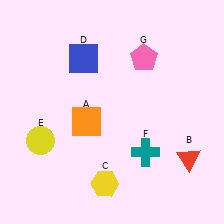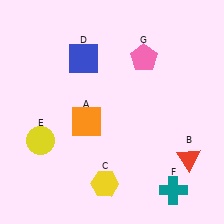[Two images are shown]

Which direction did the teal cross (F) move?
The teal cross (F) moved down.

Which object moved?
The teal cross (F) moved down.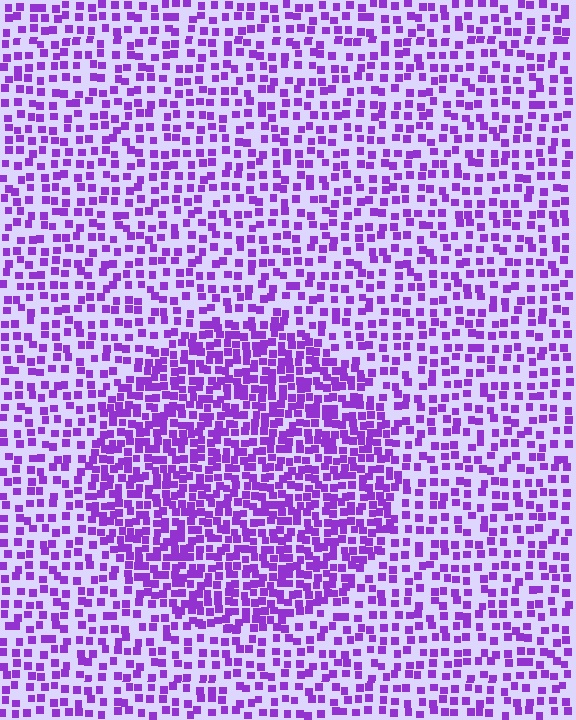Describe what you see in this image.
The image contains small purple elements arranged at two different densities. A circle-shaped region is visible where the elements are more densely packed than the surrounding area.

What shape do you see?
I see a circle.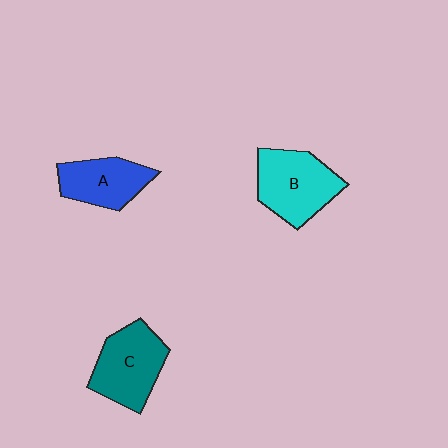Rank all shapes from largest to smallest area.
From largest to smallest: B (cyan), C (teal), A (blue).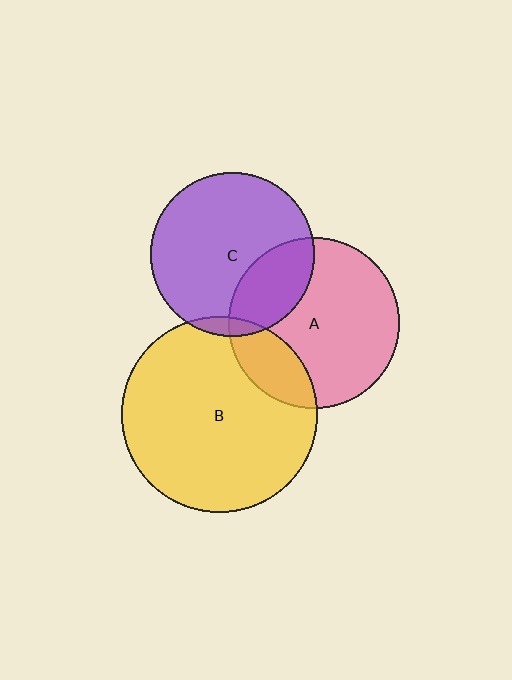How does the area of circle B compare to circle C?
Approximately 1.4 times.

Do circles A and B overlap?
Yes.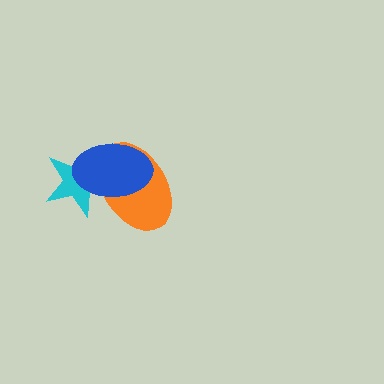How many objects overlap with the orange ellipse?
2 objects overlap with the orange ellipse.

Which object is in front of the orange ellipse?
The blue ellipse is in front of the orange ellipse.